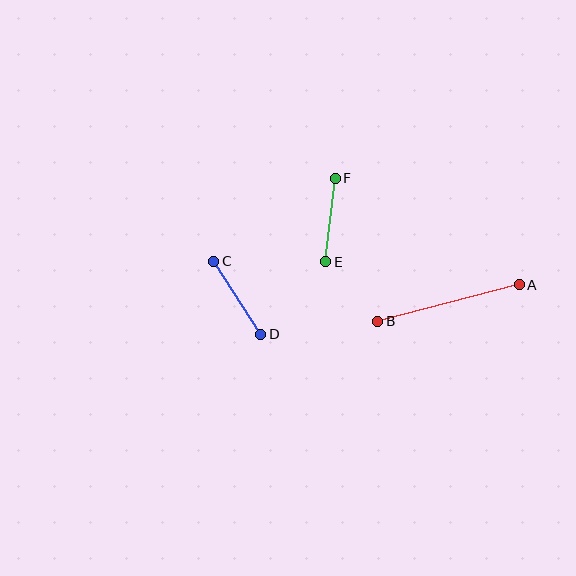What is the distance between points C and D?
The distance is approximately 87 pixels.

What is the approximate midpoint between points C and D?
The midpoint is at approximately (237, 298) pixels.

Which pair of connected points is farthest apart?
Points A and B are farthest apart.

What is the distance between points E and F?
The distance is approximately 84 pixels.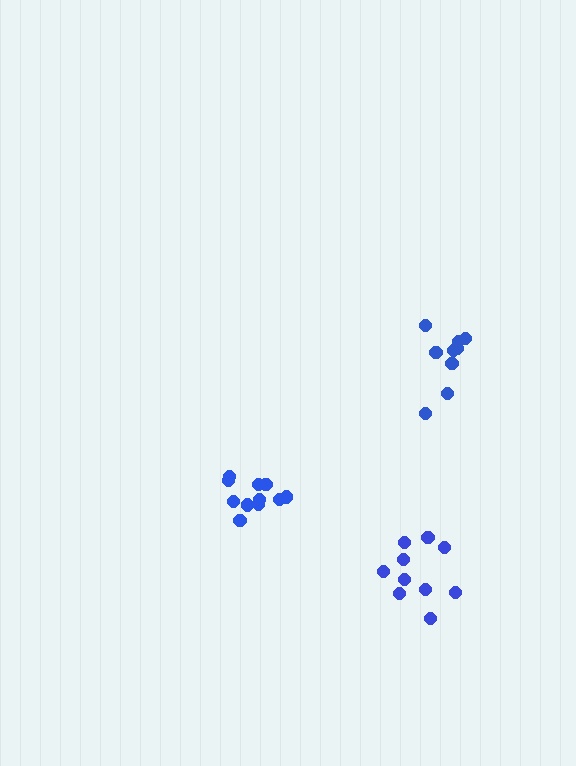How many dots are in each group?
Group 1: 10 dots, Group 2: 11 dots, Group 3: 10 dots (31 total).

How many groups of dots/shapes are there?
There are 3 groups.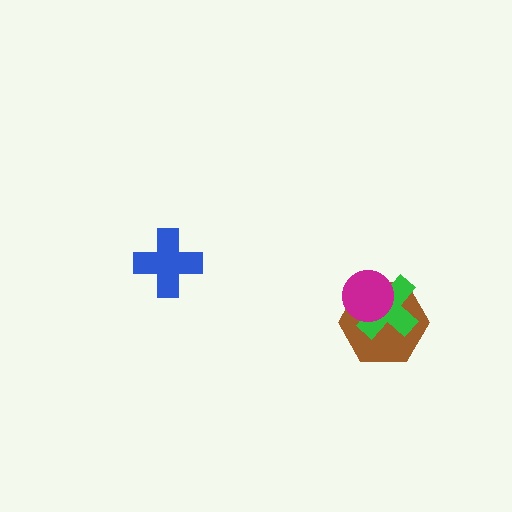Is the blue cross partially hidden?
No, no other shape covers it.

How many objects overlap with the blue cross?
0 objects overlap with the blue cross.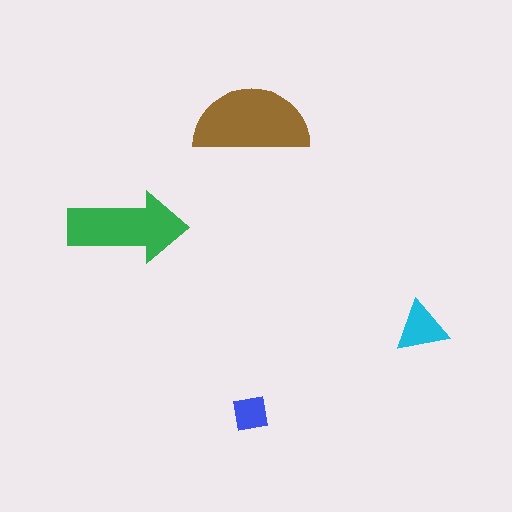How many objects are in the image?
There are 4 objects in the image.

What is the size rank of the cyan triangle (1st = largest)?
3rd.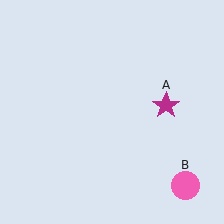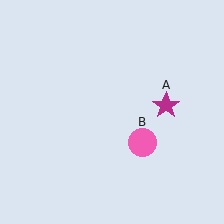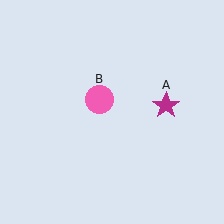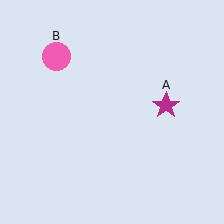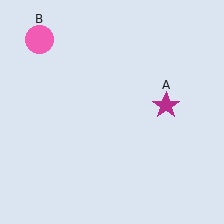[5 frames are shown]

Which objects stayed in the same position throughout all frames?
Magenta star (object A) remained stationary.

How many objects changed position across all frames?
1 object changed position: pink circle (object B).